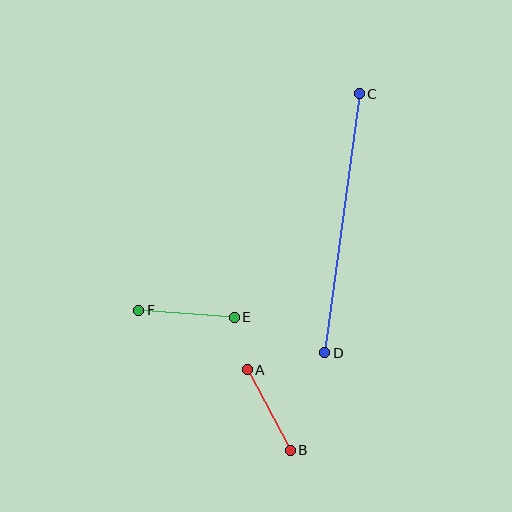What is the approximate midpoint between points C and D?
The midpoint is at approximately (342, 223) pixels.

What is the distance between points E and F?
The distance is approximately 96 pixels.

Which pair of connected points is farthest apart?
Points C and D are farthest apart.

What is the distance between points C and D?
The distance is approximately 261 pixels.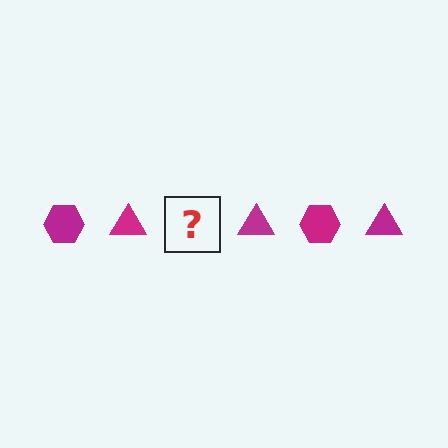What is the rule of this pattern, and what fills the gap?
The rule is that the pattern cycles through hexagon, triangle shapes in magenta. The gap should be filled with a magenta hexagon.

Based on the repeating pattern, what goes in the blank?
The blank should be a magenta hexagon.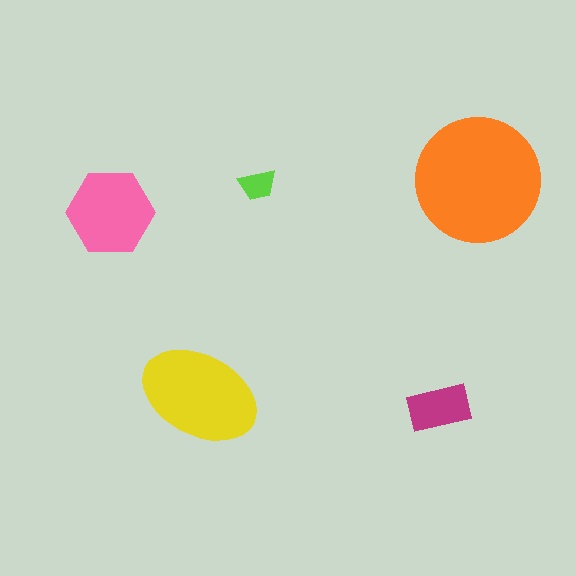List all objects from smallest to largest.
The lime trapezoid, the magenta rectangle, the pink hexagon, the yellow ellipse, the orange circle.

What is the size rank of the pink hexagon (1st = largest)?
3rd.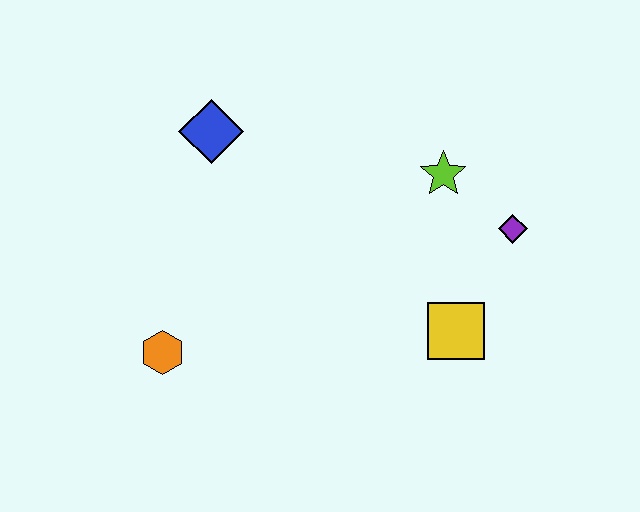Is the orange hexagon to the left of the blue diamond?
Yes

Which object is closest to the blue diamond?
The orange hexagon is closest to the blue diamond.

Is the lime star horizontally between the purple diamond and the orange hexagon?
Yes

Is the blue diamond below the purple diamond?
No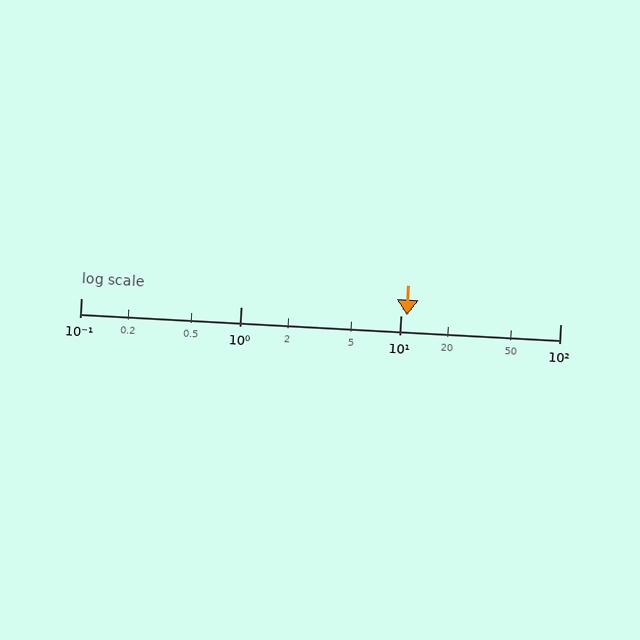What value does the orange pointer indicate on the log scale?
The pointer indicates approximately 11.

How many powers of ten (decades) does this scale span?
The scale spans 3 decades, from 0.1 to 100.